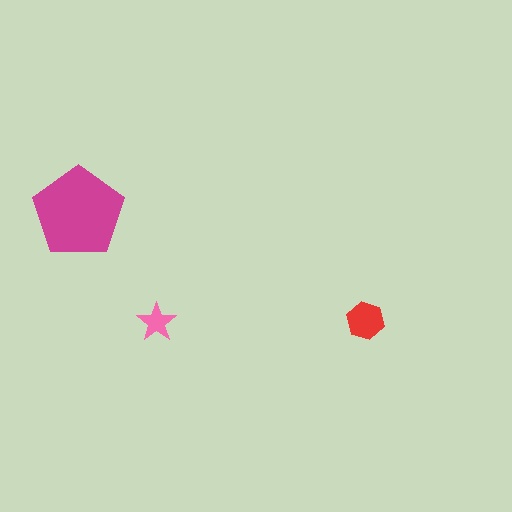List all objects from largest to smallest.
The magenta pentagon, the red hexagon, the pink star.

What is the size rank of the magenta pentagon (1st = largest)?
1st.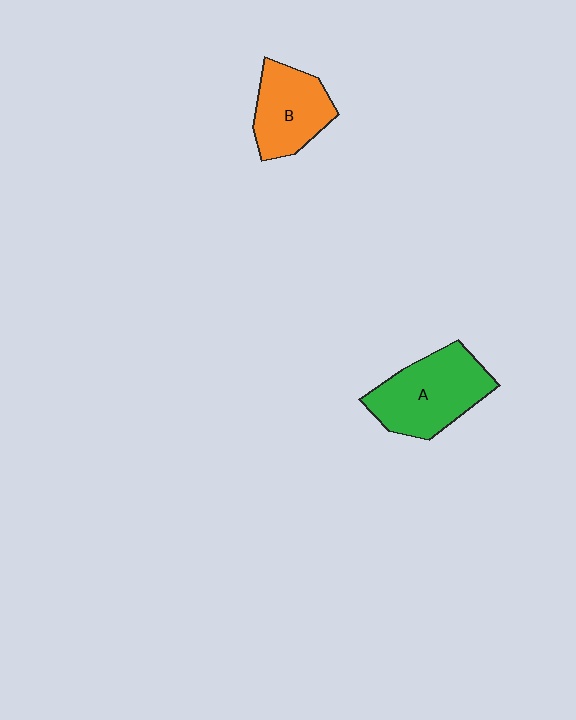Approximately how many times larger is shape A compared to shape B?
Approximately 1.3 times.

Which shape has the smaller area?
Shape B (orange).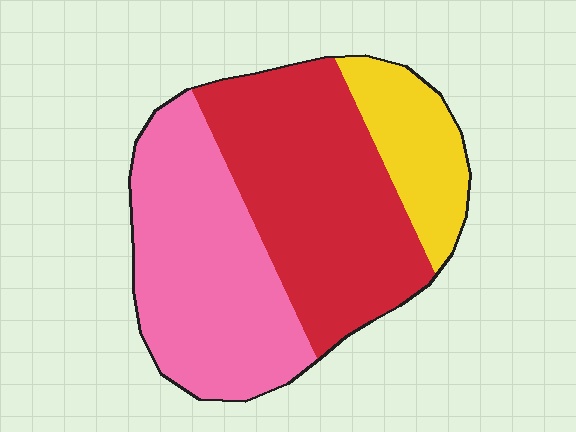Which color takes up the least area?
Yellow, at roughly 15%.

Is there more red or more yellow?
Red.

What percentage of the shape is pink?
Pink covers around 40% of the shape.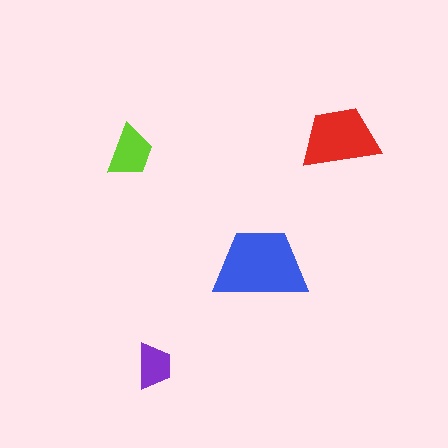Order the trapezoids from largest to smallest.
the blue one, the red one, the lime one, the purple one.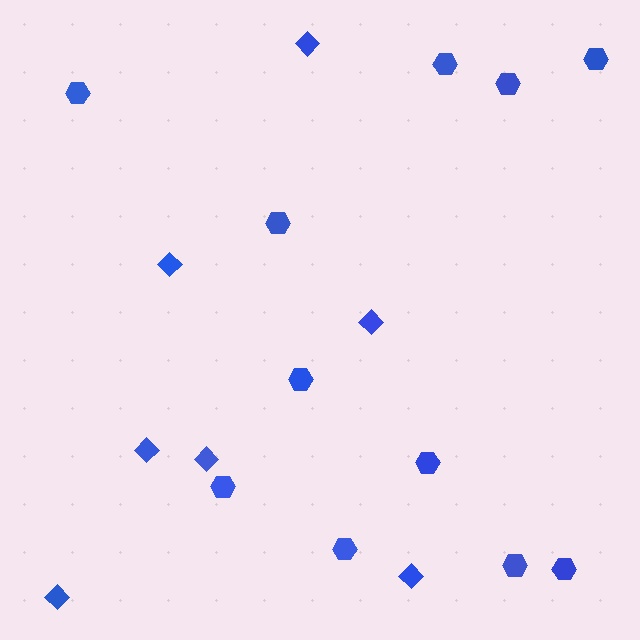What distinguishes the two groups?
There are 2 groups: one group of diamonds (7) and one group of hexagons (11).